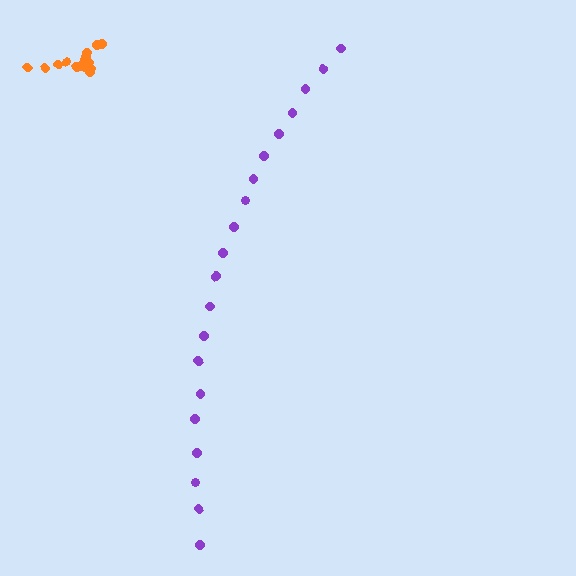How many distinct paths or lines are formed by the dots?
There are 2 distinct paths.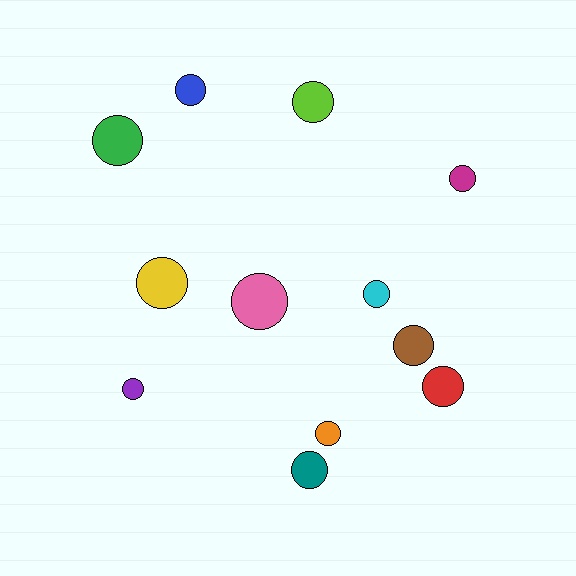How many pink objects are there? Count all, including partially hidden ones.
There is 1 pink object.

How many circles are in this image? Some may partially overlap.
There are 12 circles.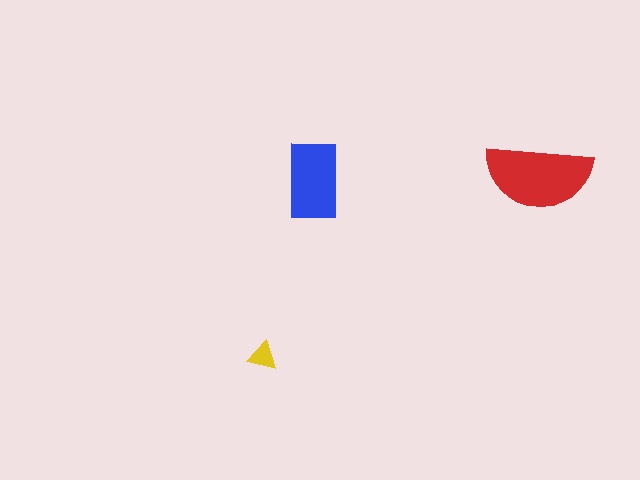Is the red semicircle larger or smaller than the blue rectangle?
Larger.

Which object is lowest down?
The yellow triangle is bottommost.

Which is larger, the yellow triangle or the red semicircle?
The red semicircle.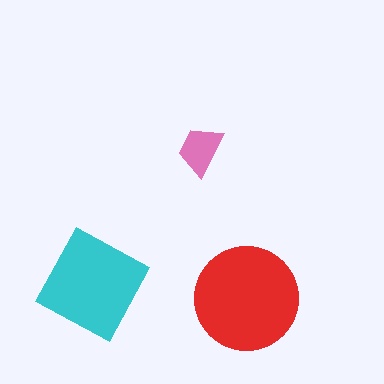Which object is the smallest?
The pink trapezoid.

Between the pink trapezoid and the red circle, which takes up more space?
The red circle.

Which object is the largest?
The red circle.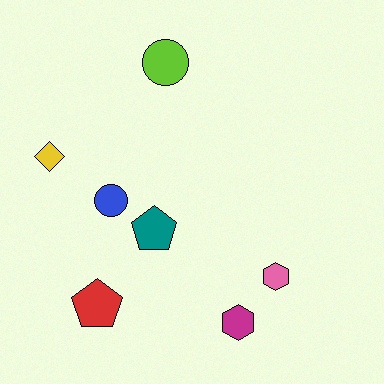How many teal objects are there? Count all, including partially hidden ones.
There is 1 teal object.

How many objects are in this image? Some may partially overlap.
There are 7 objects.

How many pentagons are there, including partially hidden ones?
There are 2 pentagons.